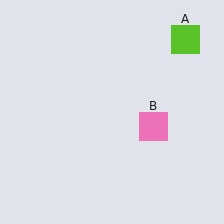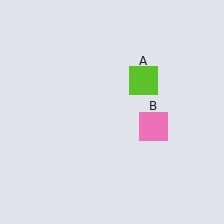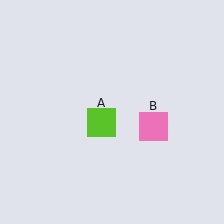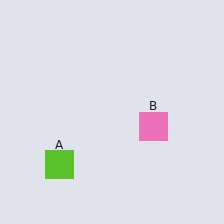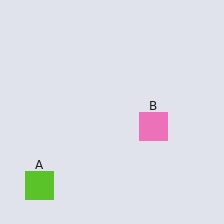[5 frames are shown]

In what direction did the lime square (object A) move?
The lime square (object A) moved down and to the left.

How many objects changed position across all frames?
1 object changed position: lime square (object A).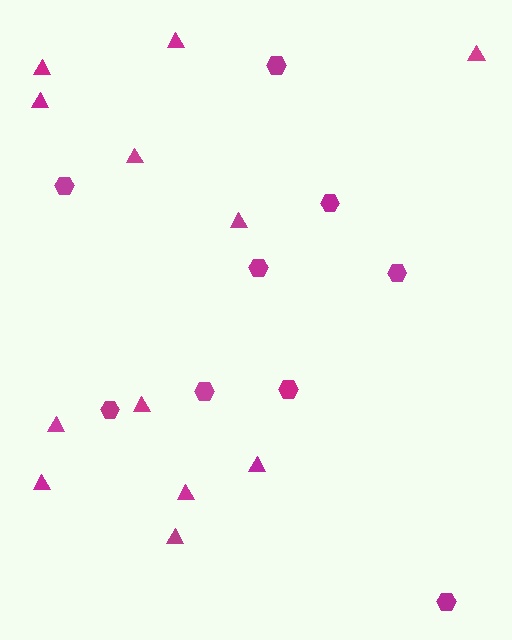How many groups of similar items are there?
There are 2 groups: one group of triangles (12) and one group of hexagons (9).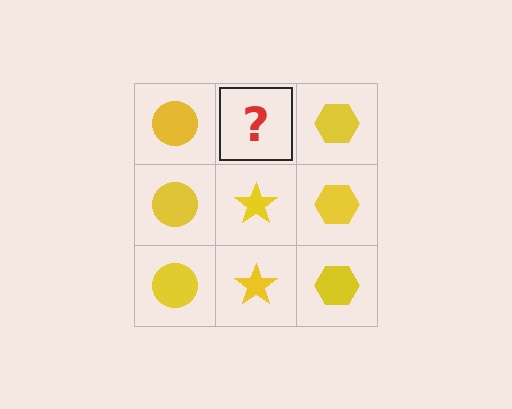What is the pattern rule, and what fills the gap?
The rule is that each column has a consistent shape. The gap should be filled with a yellow star.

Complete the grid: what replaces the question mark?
The question mark should be replaced with a yellow star.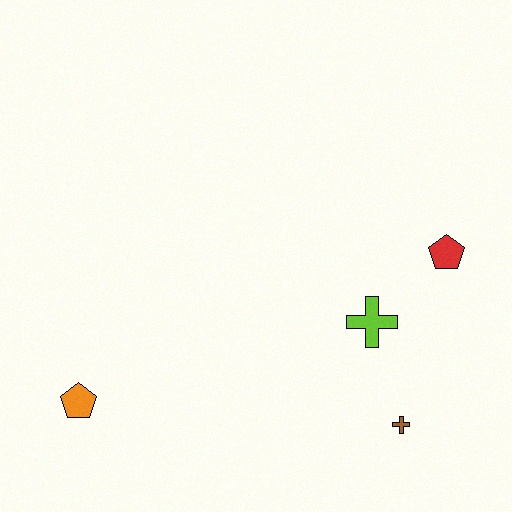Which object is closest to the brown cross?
The lime cross is closest to the brown cross.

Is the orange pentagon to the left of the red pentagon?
Yes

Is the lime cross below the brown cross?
No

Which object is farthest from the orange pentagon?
The red pentagon is farthest from the orange pentagon.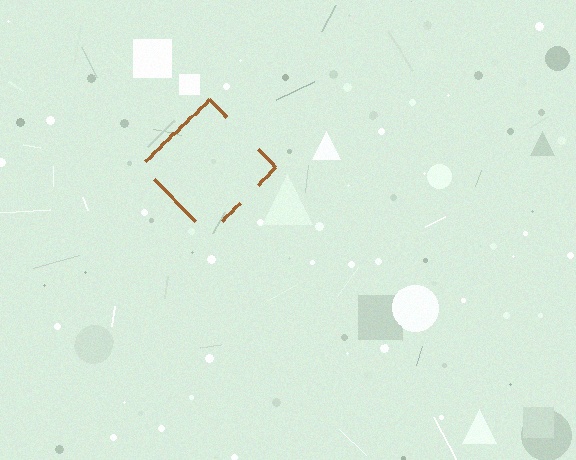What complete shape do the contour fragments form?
The contour fragments form a diamond.